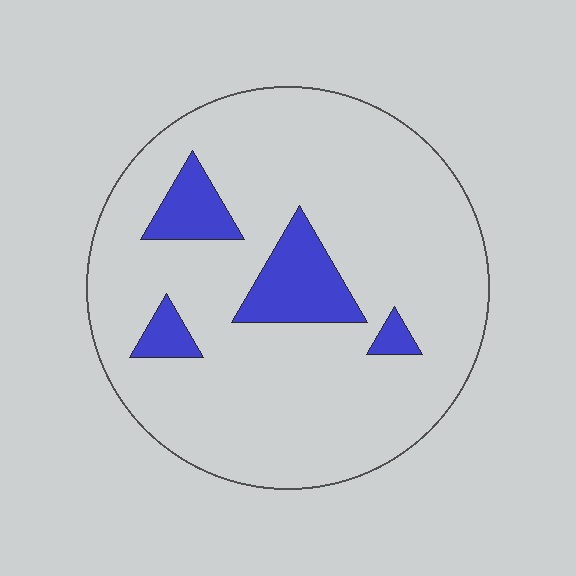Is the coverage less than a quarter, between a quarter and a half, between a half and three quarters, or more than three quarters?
Less than a quarter.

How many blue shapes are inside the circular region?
4.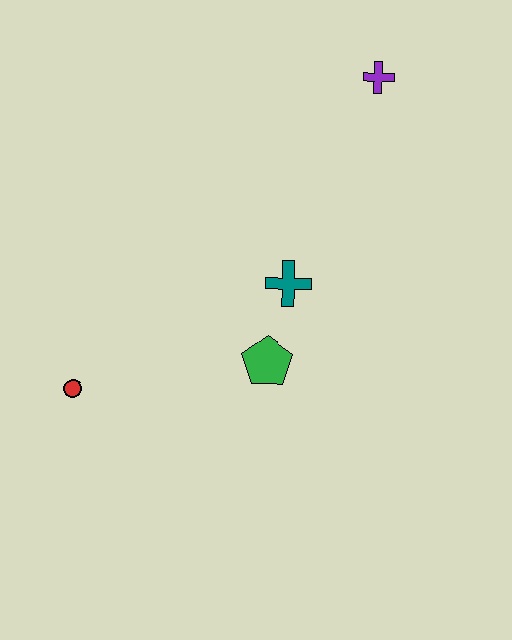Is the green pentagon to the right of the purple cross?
No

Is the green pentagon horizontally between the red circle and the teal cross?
Yes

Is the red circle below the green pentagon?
Yes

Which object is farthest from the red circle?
The purple cross is farthest from the red circle.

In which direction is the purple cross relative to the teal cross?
The purple cross is above the teal cross.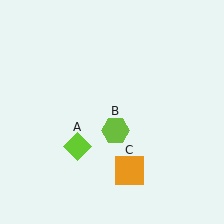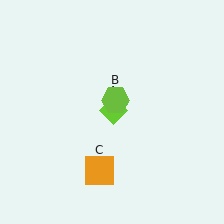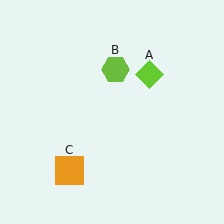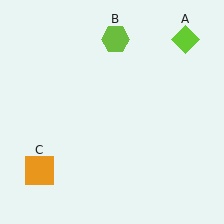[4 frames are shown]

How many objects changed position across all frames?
3 objects changed position: lime diamond (object A), lime hexagon (object B), orange square (object C).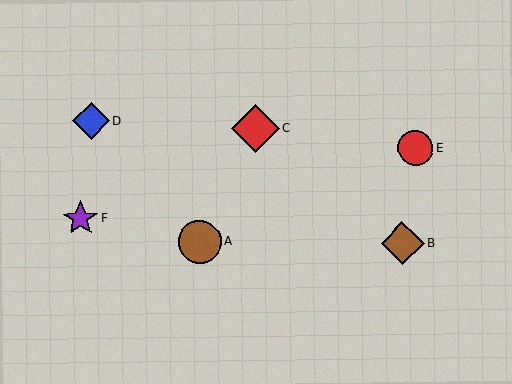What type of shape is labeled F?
Shape F is a purple star.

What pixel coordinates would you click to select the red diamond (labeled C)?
Click at (255, 128) to select the red diamond C.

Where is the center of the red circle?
The center of the red circle is at (415, 148).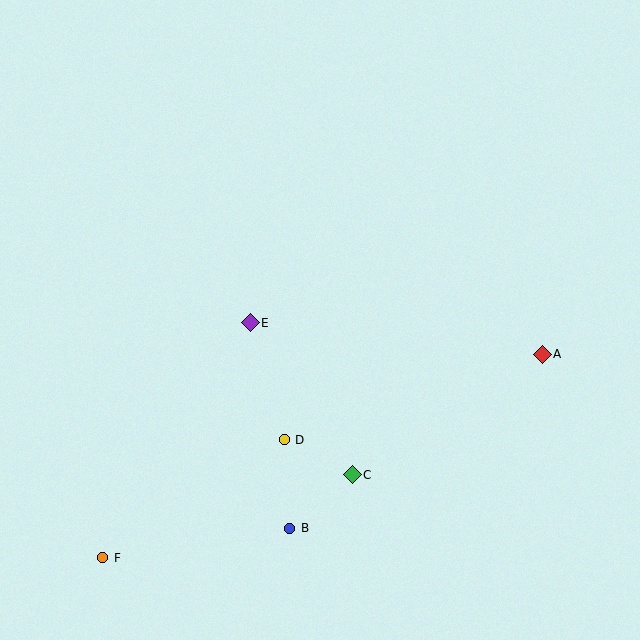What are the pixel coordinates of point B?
Point B is at (290, 528).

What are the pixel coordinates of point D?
Point D is at (284, 440).